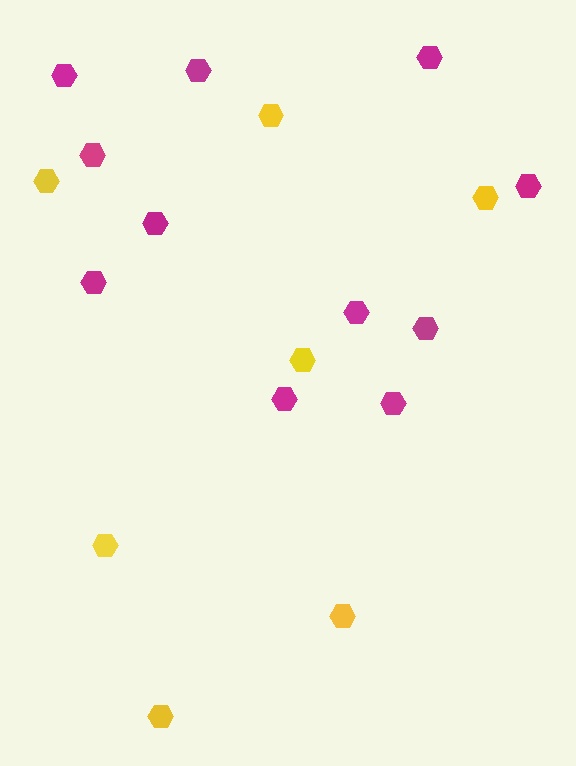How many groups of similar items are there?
There are 2 groups: one group of yellow hexagons (7) and one group of magenta hexagons (11).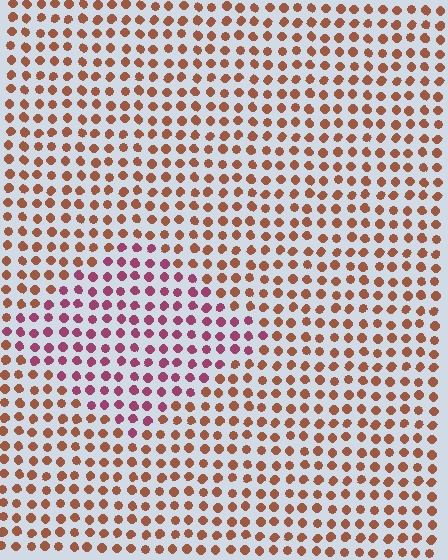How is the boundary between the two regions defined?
The boundary is defined purely by a slight shift in hue (about 46 degrees). Spacing, size, and orientation are identical on both sides.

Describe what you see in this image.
The image is filled with small brown elements in a uniform arrangement. A diamond-shaped region is visible where the elements are tinted to a slightly different hue, forming a subtle color boundary.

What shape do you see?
I see a diamond.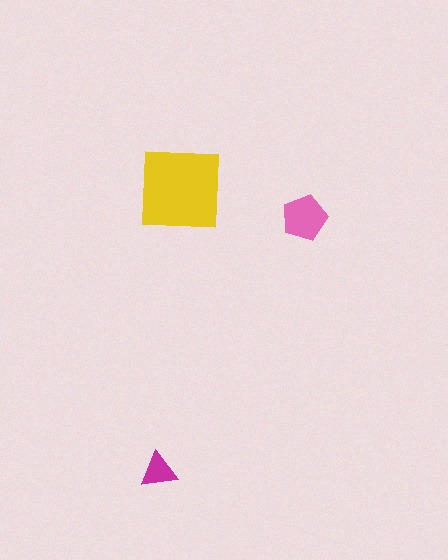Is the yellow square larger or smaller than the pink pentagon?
Larger.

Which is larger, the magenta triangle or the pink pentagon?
The pink pentagon.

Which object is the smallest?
The magenta triangle.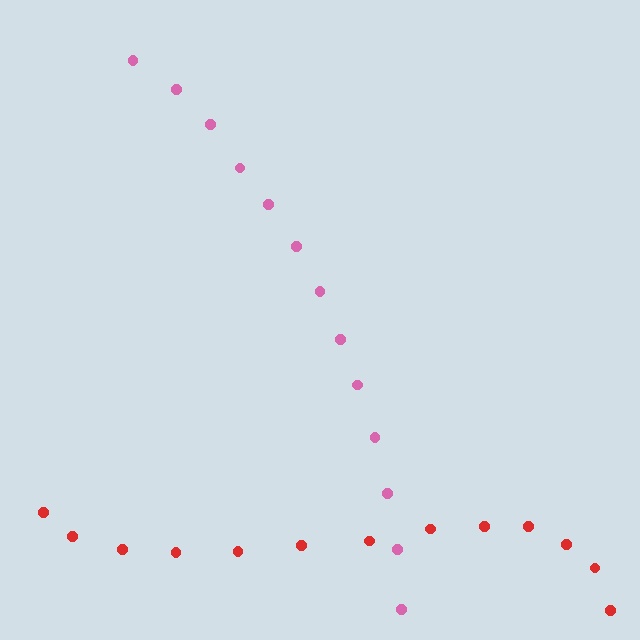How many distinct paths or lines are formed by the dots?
There are 2 distinct paths.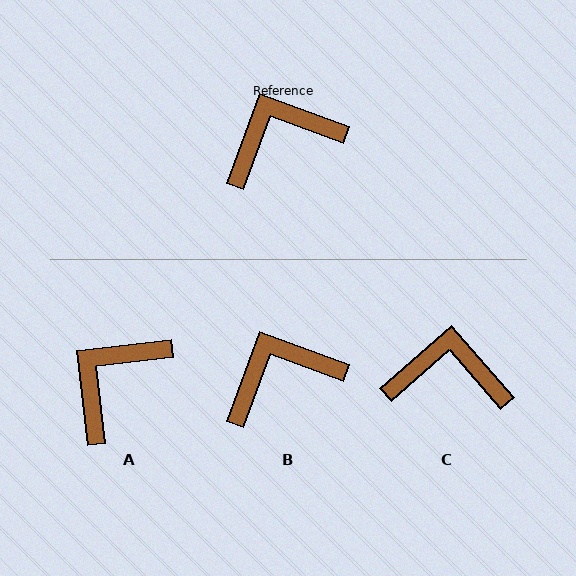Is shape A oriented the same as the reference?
No, it is off by about 27 degrees.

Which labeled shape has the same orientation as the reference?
B.